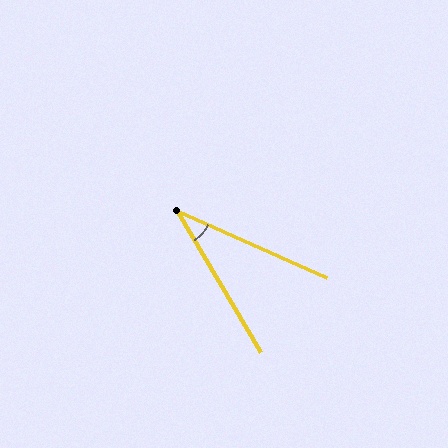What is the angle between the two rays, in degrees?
Approximately 35 degrees.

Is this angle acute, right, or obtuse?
It is acute.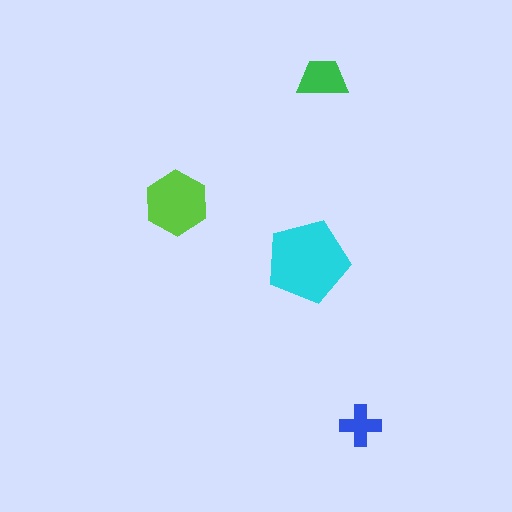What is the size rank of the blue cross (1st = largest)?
4th.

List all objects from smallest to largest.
The blue cross, the green trapezoid, the lime hexagon, the cyan pentagon.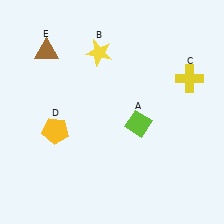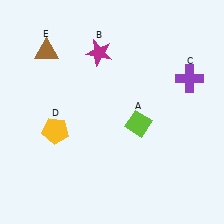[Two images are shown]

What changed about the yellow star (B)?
In Image 1, B is yellow. In Image 2, it changed to magenta.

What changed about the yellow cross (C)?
In Image 1, C is yellow. In Image 2, it changed to purple.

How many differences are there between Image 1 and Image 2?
There are 2 differences between the two images.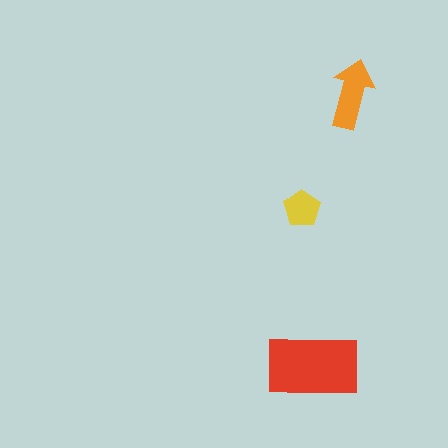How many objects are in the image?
There are 3 objects in the image.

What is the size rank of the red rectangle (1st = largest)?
1st.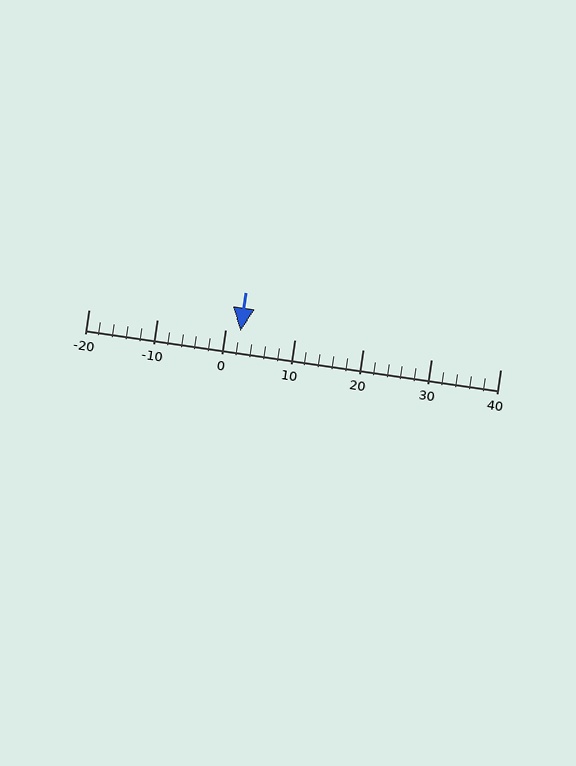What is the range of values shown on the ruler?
The ruler shows values from -20 to 40.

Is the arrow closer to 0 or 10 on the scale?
The arrow is closer to 0.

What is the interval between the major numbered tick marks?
The major tick marks are spaced 10 units apart.